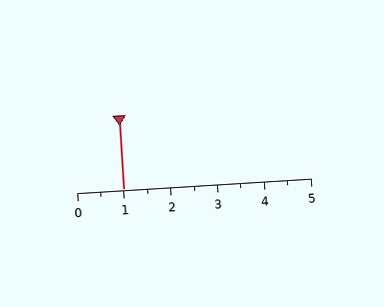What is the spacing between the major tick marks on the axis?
The major ticks are spaced 1 apart.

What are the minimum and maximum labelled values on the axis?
The axis runs from 0 to 5.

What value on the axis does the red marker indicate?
The marker indicates approximately 1.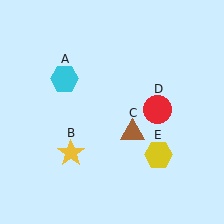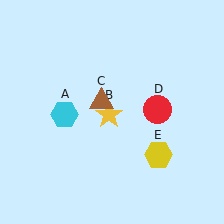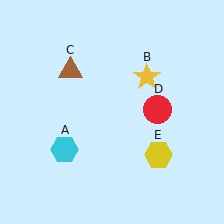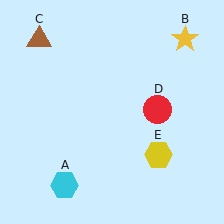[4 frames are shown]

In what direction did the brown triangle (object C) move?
The brown triangle (object C) moved up and to the left.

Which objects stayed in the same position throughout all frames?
Red circle (object D) and yellow hexagon (object E) remained stationary.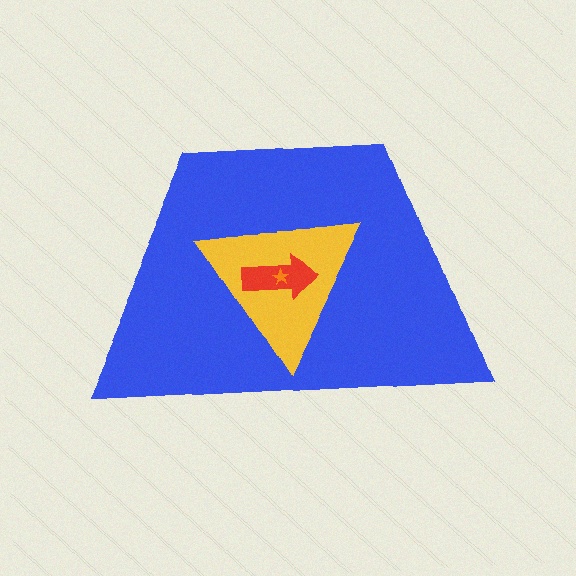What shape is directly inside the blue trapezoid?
The yellow triangle.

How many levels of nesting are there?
4.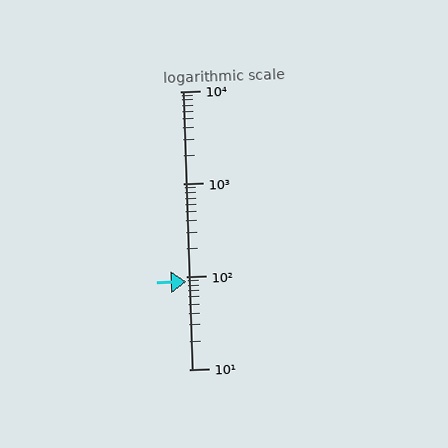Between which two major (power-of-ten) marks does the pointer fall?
The pointer is between 10 and 100.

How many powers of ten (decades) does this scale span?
The scale spans 3 decades, from 10 to 10000.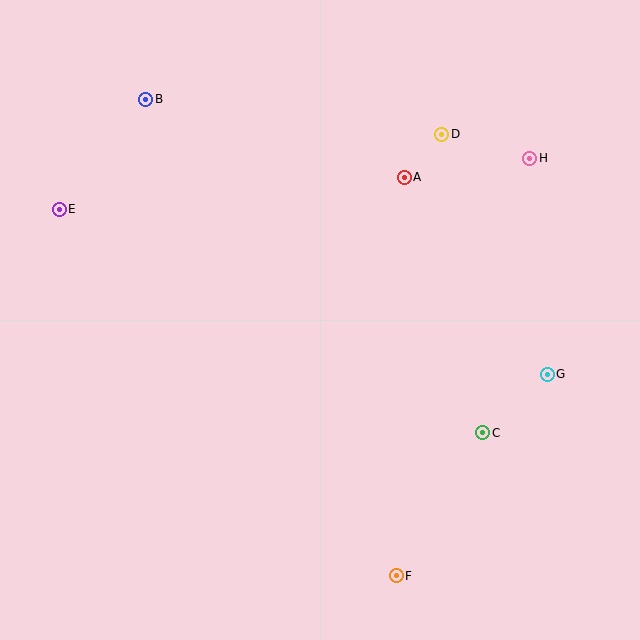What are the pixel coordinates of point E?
Point E is at (59, 209).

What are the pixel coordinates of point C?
Point C is at (483, 433).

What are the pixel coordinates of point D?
Point D is at (442, 134).